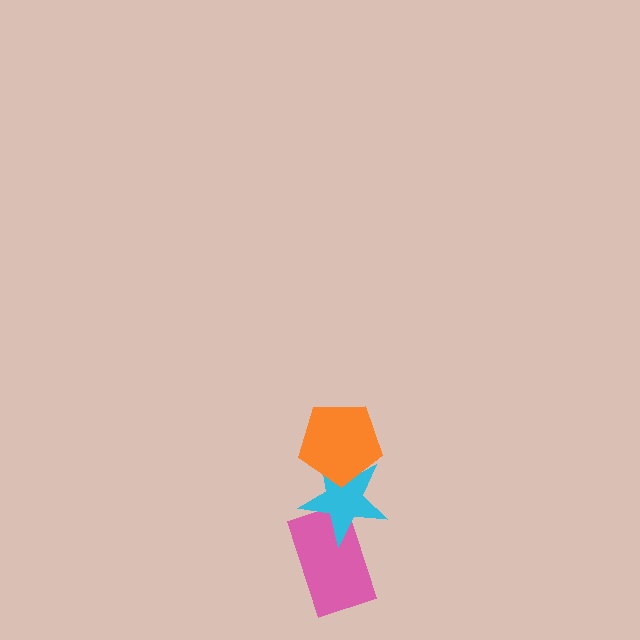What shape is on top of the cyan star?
The orange pentagon is on top of the cyan star.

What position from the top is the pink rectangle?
The pink rectangle is 3rd from the top.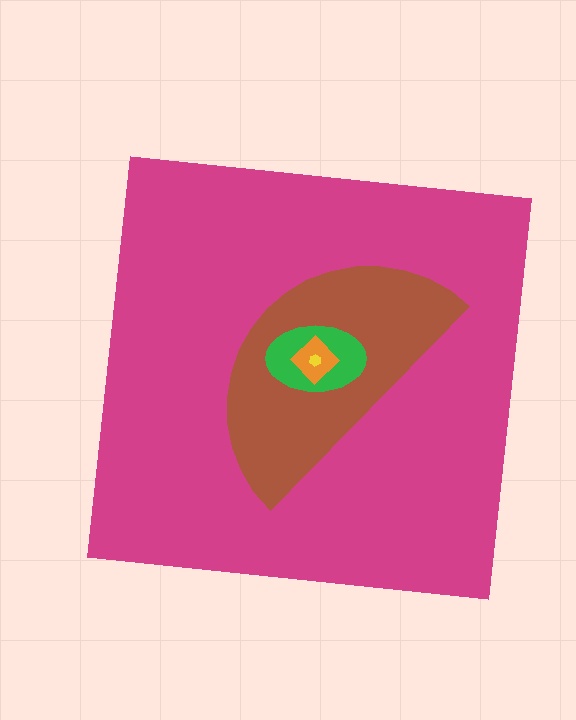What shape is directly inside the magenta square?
The brown semicircle.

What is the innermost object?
The yellow hexagon.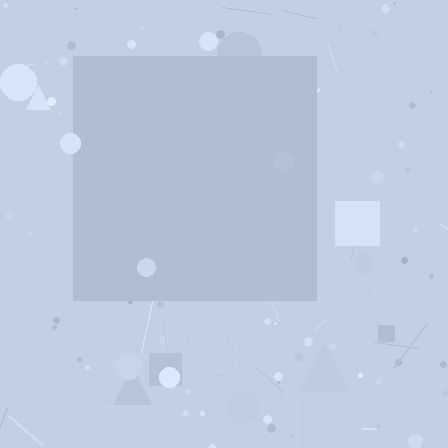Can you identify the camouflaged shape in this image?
The camouflaged shape is a square.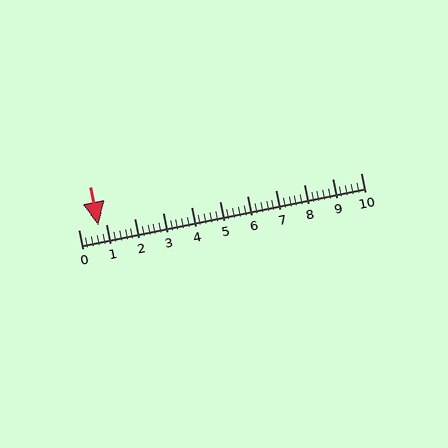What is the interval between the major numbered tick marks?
The major tick marks are spaced 1 units apart.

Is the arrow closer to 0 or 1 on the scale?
The arrow is closer to 1.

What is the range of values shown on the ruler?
The ruler shows values from 0 to 10.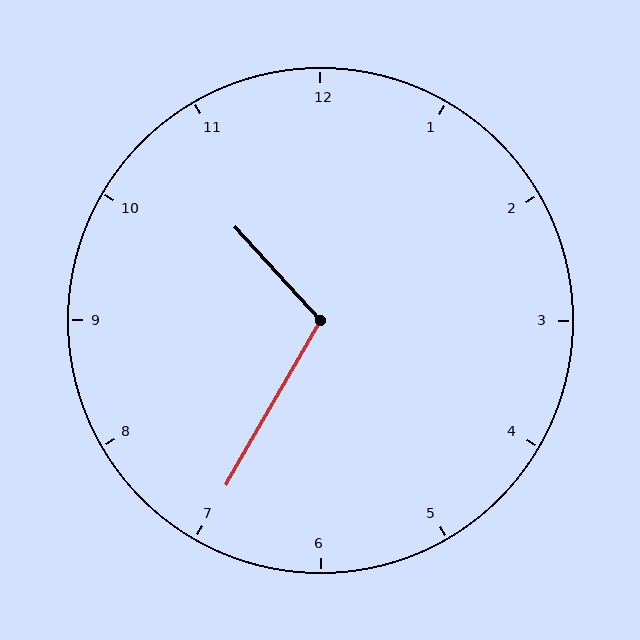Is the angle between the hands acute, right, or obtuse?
It is obtuse.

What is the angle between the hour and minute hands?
Approximately 108 degrees.